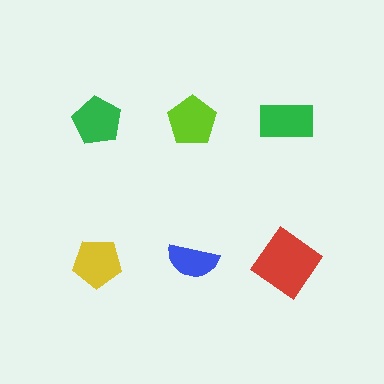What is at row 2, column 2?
A blue semicircle.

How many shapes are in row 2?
3 shapes.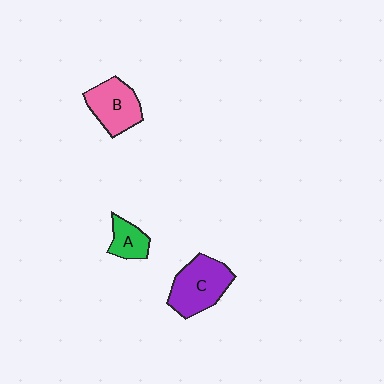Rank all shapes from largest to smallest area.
From largest to smallest: C (purple), B (pink), A (green).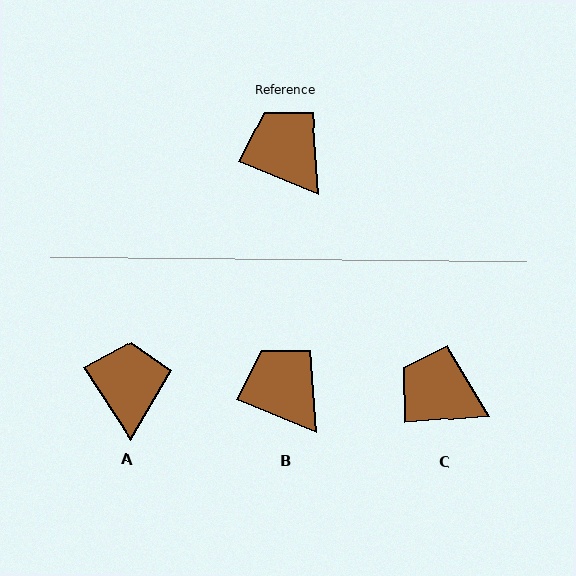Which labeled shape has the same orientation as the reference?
B.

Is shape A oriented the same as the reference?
No, it is off by about 34 degrees.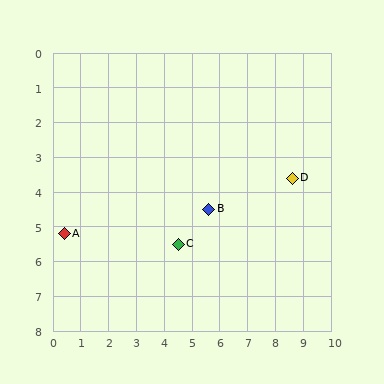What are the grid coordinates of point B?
Point B is at approximately (5.6, 4.5).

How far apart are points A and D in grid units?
Points A and D are about 8.4 grid units apart.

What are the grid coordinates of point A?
Point A is at approximately (0.4, 5.2).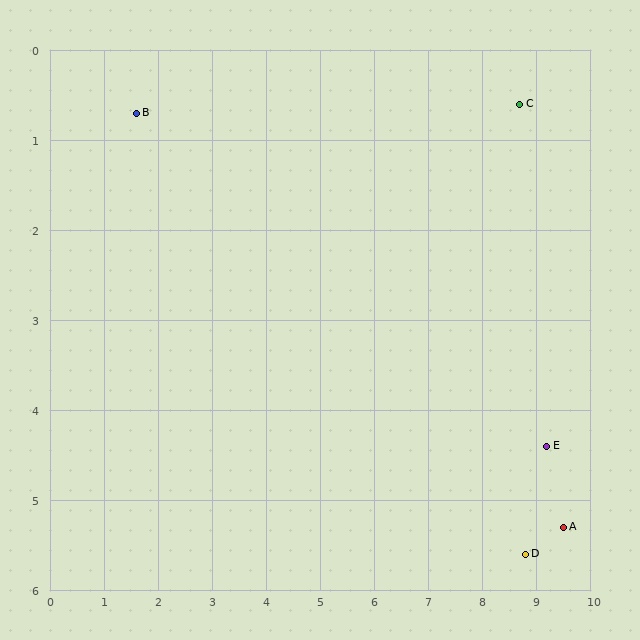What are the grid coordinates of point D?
Point D is at approximately (8.8, 5.6).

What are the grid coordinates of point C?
Point C is at approximately (8.7, 0.6).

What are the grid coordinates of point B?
Point B is at approximately (1.6, 0.7).